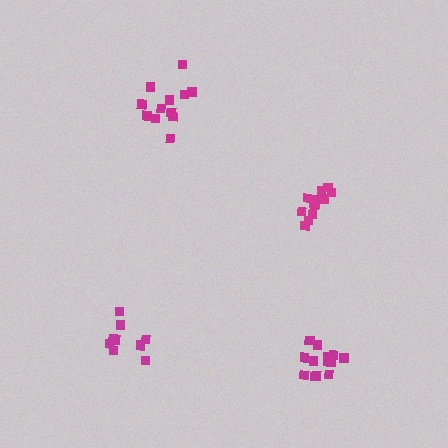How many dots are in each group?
Group 1: 9 dots, Group 2: 12 dots, Group 3: 13 dots, Group 4: 13 dots (47 total).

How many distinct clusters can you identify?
There are 4 distinct clusters.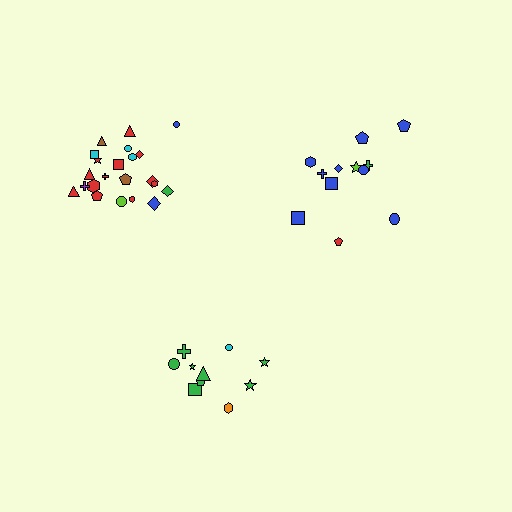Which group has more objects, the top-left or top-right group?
The top-left group.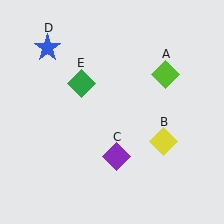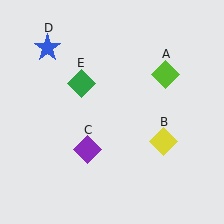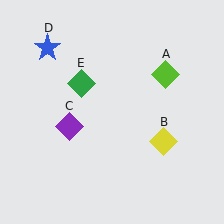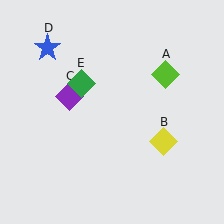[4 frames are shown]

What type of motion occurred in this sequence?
The purple diamond (object C) rotated clockwise around the center of the scene.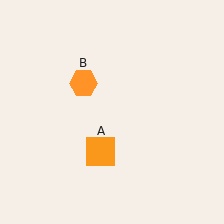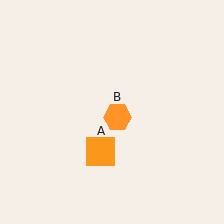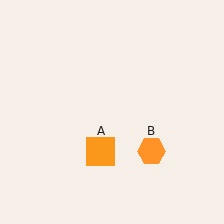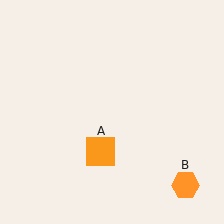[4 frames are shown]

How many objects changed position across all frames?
1 object changed position: orange hexagon (object B).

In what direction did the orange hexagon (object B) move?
The orange hexagon (object B) moved down and to the right.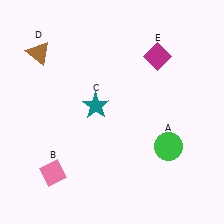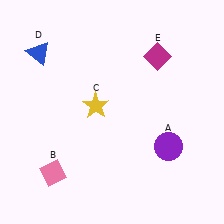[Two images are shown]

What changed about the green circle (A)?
In Image 1, A is green. In Image 2, it changed to purple.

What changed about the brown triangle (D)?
In Image 1, D is brown. In Image 2, it changed to blue.